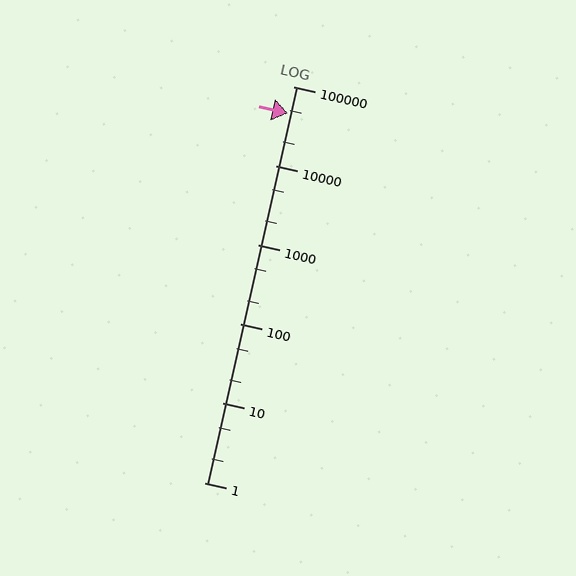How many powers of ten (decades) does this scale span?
The scale spans 5 decades, from 1 to 100000.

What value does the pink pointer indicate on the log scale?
The pointer indicates approximately 46000.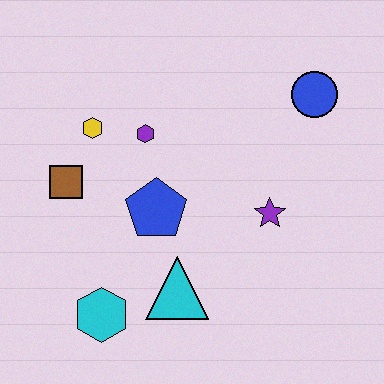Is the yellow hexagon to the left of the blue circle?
Yes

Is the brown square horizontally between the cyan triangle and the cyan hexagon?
No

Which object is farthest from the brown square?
The blue circle is farthest from the brown square.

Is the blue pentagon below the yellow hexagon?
Yes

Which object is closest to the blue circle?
The purple star is closest to the blue circle.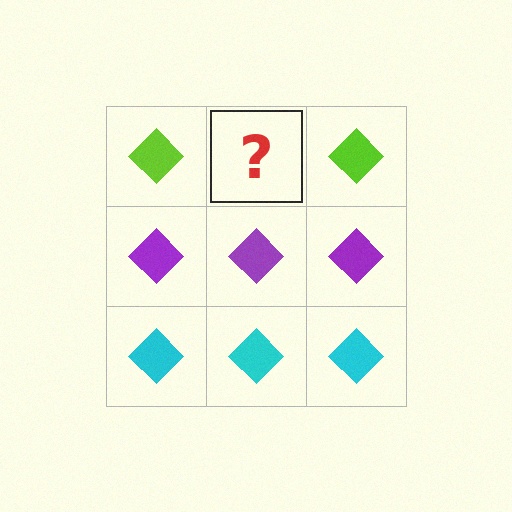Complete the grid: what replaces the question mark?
The question mark should be replaced with a lime diamond.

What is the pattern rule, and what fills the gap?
The rule is that each row has a consistent color. The gap should be filled with a lime diamond.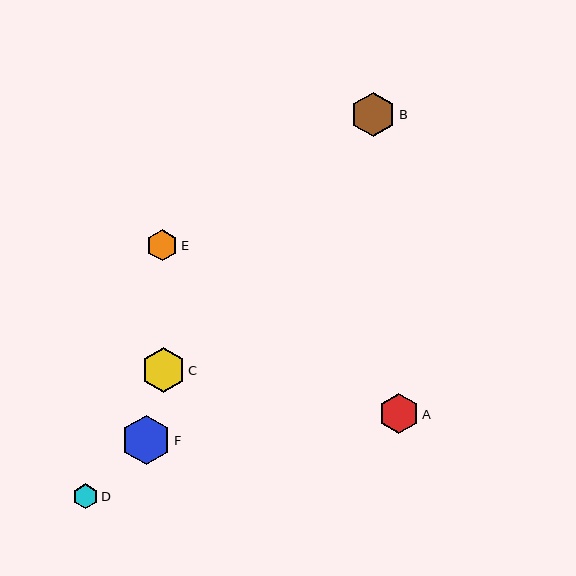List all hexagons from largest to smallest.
From largest to smallest: F, B, C, A, E, D.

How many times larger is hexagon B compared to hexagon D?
Hexagon B is approximately 1.8 times the size of hexagon D.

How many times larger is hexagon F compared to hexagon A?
Hexagon F is approximately 1.2 times the size of hexagon A.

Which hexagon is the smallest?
Hexagon D is the smallest with a size of approximately 25 pixels.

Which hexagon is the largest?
Hexagon F is the largest with a size of approximately 49 pixels.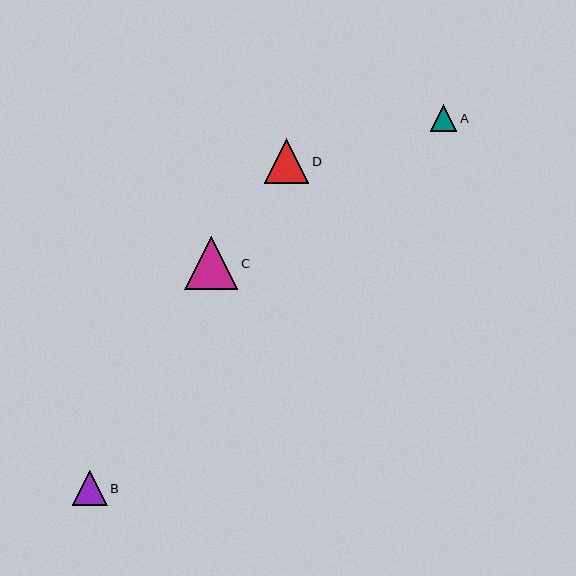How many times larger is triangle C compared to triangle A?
Triangle C is approximately 2.0 times the size of triangle A.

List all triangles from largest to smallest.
From largest to smallest: C, D, B, A.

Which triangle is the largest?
Triangle C is the largest with a size of approximately 53 pixels.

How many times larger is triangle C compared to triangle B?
Triangle C is approximately 1.5 times the size of triangle B.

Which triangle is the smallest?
Triangle A is the smallest with a size of approximately 27 pixels.